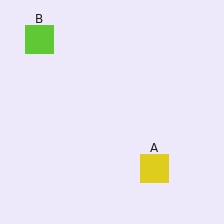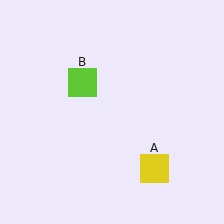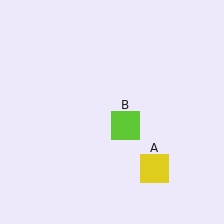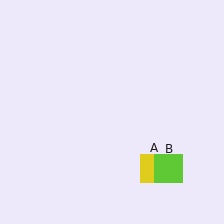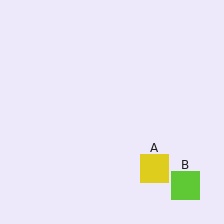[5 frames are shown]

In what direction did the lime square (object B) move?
The lime square (object B) moved down and to the right.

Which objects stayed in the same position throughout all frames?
Yellow square (object A) remained stationary.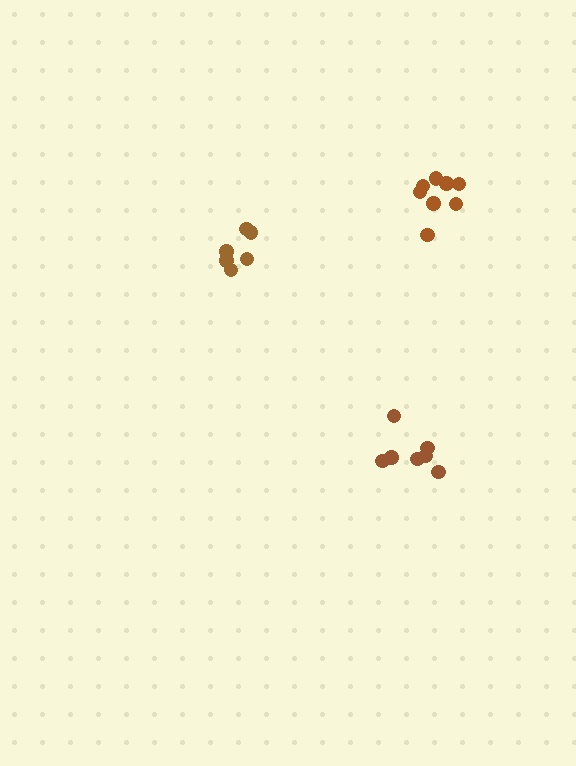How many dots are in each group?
Group 1: 7 dots, Group 2: 9 dots, Group 3: 6 dots (22 total).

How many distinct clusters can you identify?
There are 3 distinct clusters.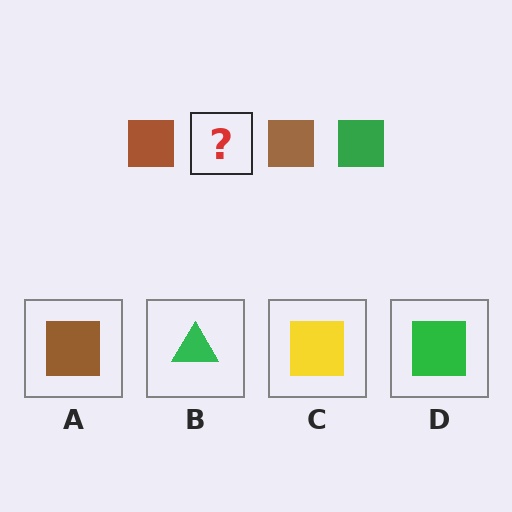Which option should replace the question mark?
Option D.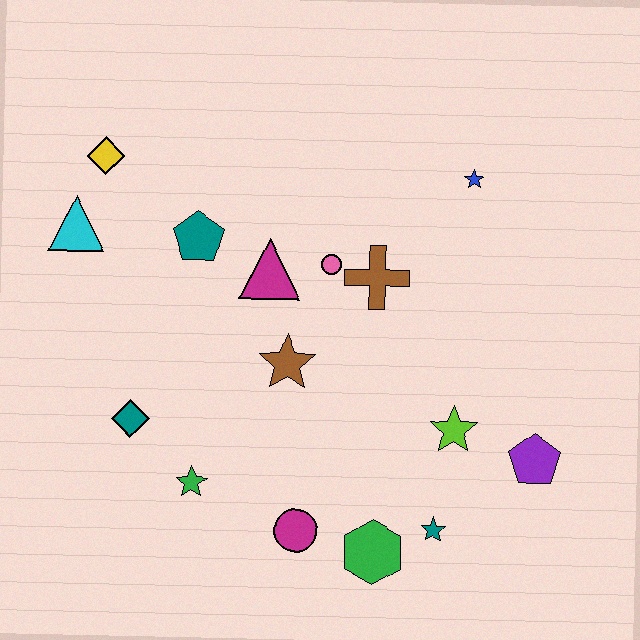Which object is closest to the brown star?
The magenta triangle is closest to the brown star.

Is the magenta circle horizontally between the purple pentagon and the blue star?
No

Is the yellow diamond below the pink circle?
No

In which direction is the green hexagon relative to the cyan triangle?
The green hexagon is below the cyan triangle.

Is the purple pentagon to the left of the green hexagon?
No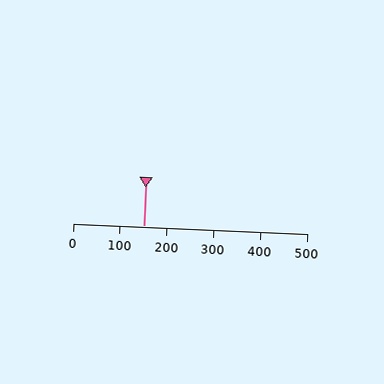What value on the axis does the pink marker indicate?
The marker indicates approximately 150.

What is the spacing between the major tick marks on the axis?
The major ticks are spaced 100 apart.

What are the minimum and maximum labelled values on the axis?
The axis runs from 0 to 500.